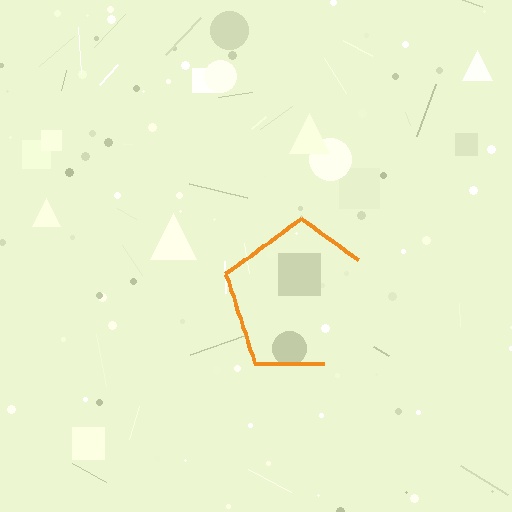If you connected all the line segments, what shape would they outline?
They would outline a pentagon.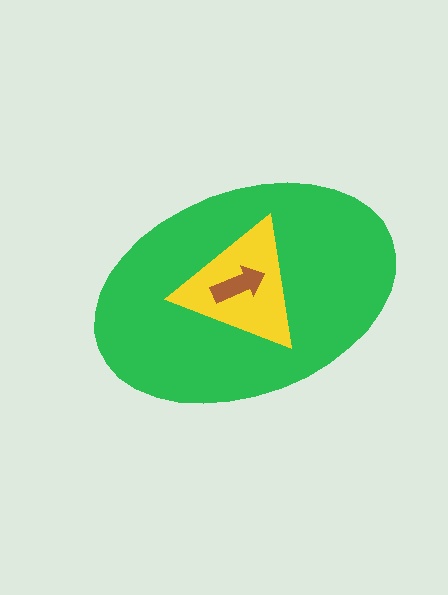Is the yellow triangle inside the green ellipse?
Yes.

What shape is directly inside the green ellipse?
The yellow triangle.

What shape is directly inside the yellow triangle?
The brown arrow.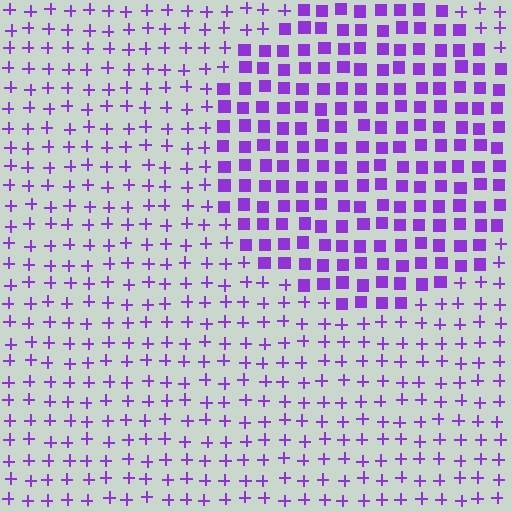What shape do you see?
I see a circle.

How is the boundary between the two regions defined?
The boundary is defined by a change in element shape: squares inside vs. plus signs outside. All elements share the same color and spacing.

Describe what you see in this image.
The image is filled with small purple elements arranged in a uniform grid. A circle-shaped region contains squares, while the surrounding area contains plus signs. The boundary is defined purely by the change in element shape.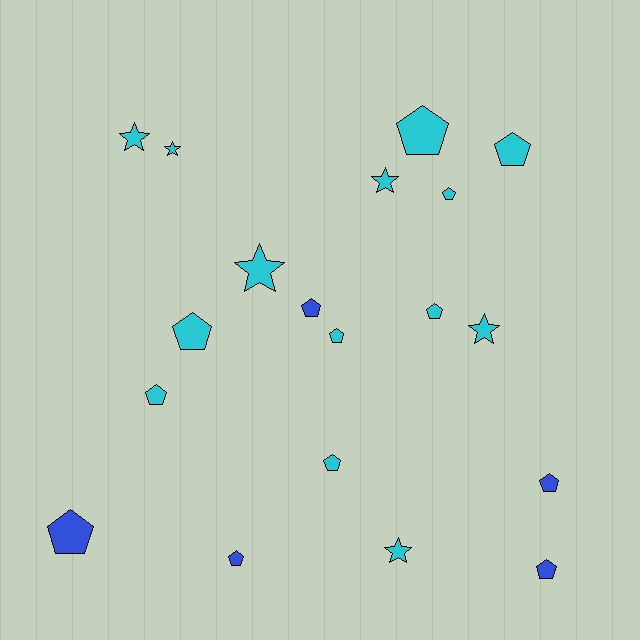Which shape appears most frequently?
Pentagon, with 13 objects.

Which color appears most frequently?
Cyan, with 14 objects.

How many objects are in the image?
There are 19 objects.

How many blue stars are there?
There are no blue stars.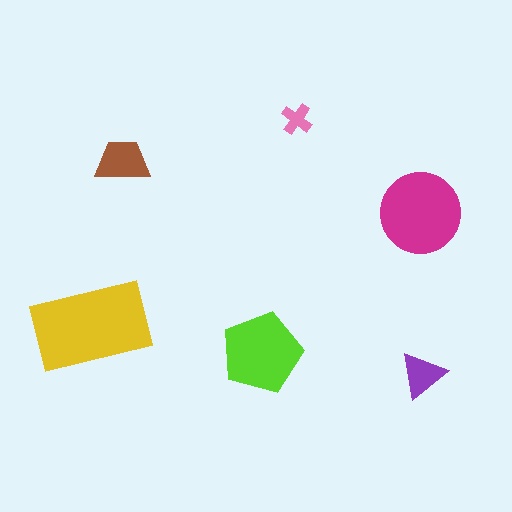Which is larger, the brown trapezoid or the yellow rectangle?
The yellow rectangle.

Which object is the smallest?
The pink cross.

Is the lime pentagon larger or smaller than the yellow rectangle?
Smaller.